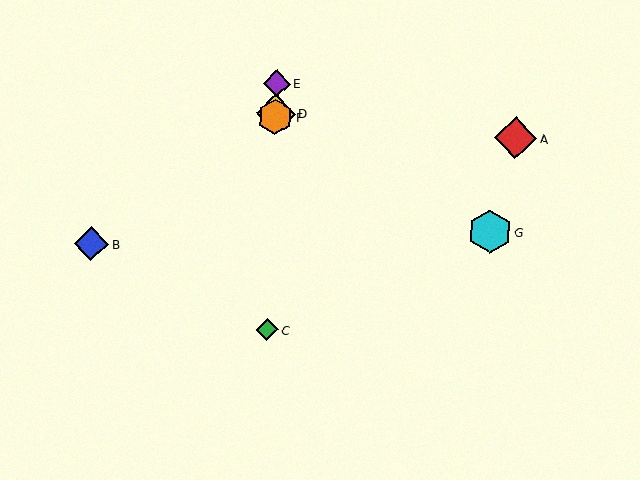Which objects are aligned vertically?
Objects C, D, E, F are aligned vertically.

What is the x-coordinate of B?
Object B is at x≈91.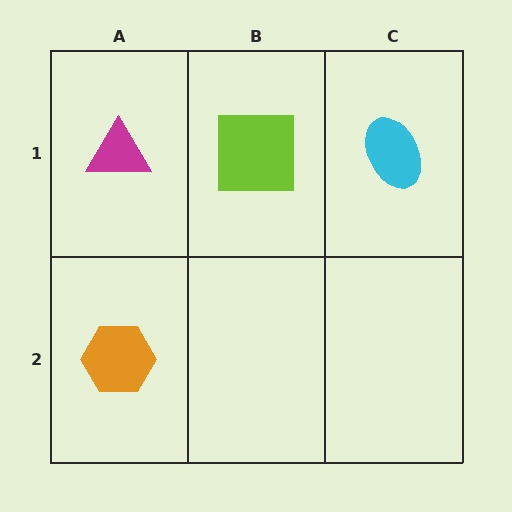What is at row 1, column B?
A lime square.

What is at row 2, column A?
An orange hexagon.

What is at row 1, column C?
A cyan ellipse.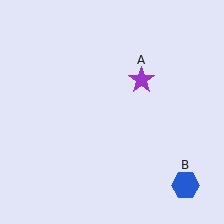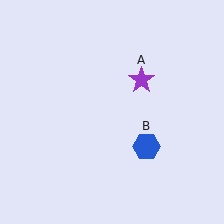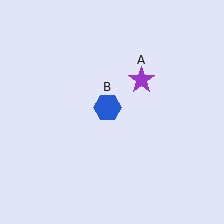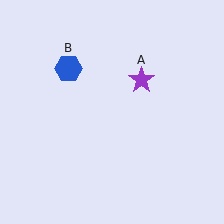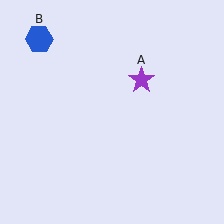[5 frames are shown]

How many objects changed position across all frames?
1 object changed position: blue hexagon (object B).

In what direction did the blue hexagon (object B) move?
The blue hexagon (object B) moved up and to the left.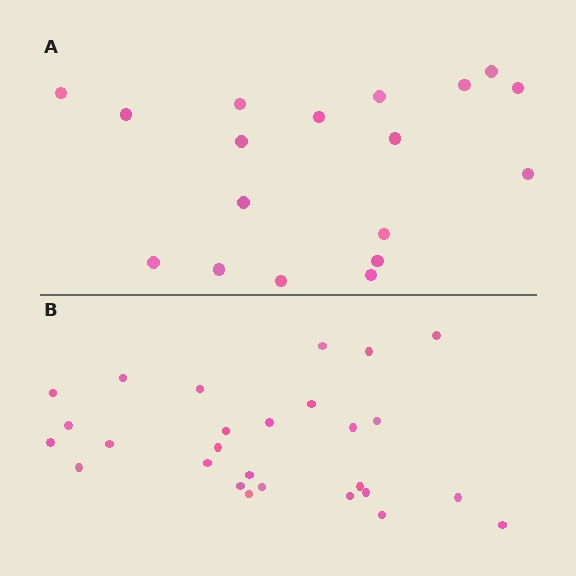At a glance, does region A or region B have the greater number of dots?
Region B (the bottom region) has more dots.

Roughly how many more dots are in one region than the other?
Region B has roughly 8 or so more dots than region A.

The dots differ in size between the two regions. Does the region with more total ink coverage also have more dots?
No. Region A has more total ink coverage because its dots are larger, but region B actually contains more individual dots. Total area can be misleading — the number of items is what matters here.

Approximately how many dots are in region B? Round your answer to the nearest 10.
About 30 dots. (The exact count is 27, which rounds to 30.)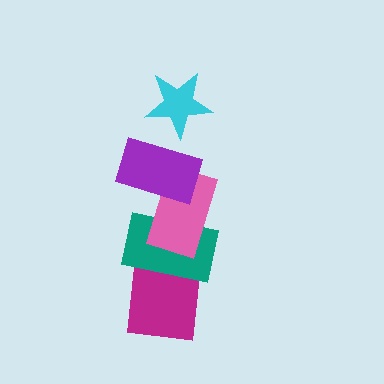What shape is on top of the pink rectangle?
The purple rectangle is on top of the pink rectangle.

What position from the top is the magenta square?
The magenta square is 5th from the top.